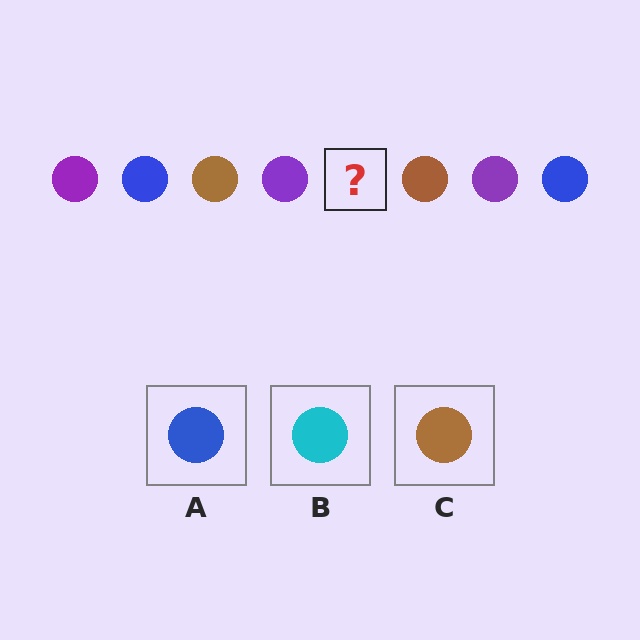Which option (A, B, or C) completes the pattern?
A.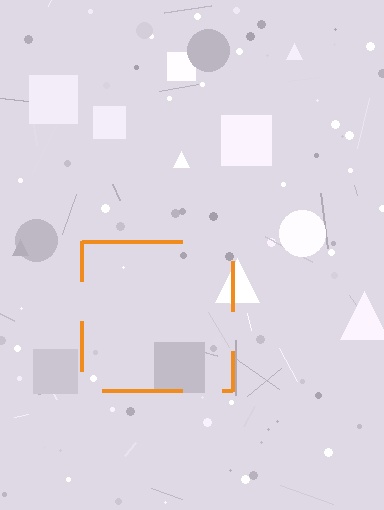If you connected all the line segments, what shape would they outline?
They would outline a square.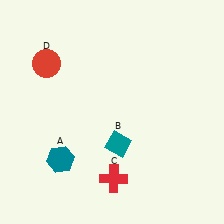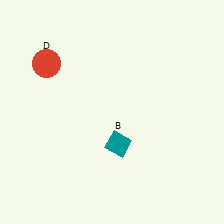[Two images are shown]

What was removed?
The red cross (C), the teal hexagon (A) were removed in Image 2.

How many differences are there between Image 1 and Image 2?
There are 2 differences between the two images.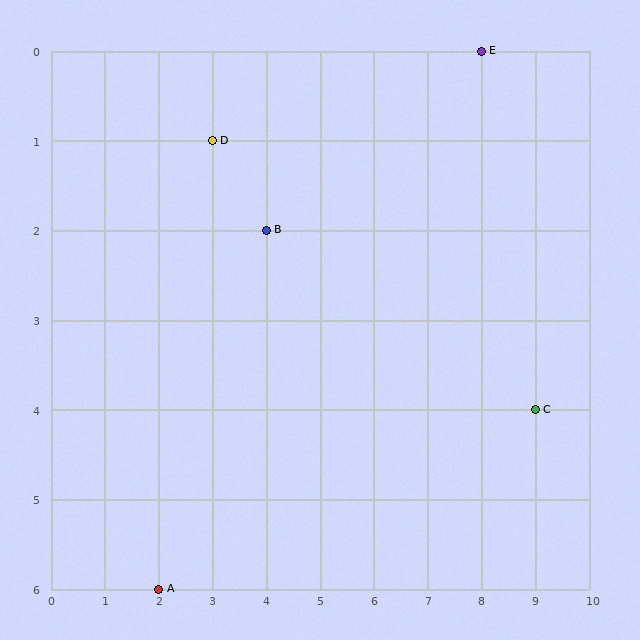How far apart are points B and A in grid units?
Points B and A are 2 columns and 4 rows apart (about 4.5 grid units diagonally).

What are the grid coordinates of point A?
Point A is at grid coordinates (2, 6).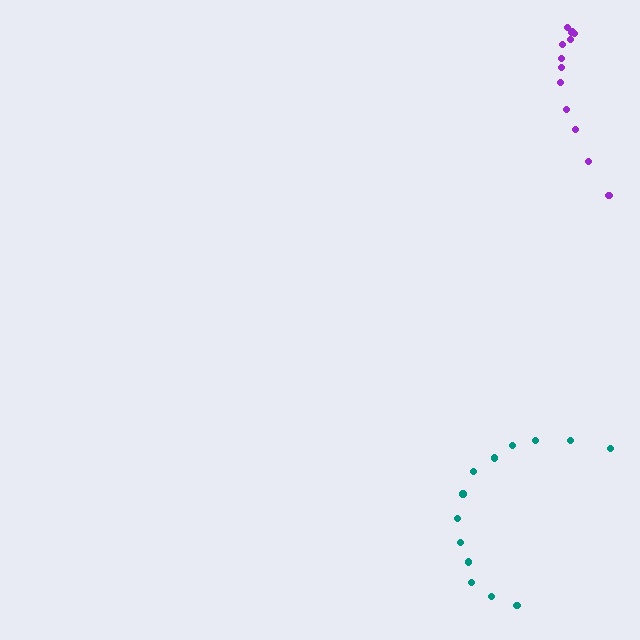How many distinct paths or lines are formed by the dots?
There are 2 distinct paths.